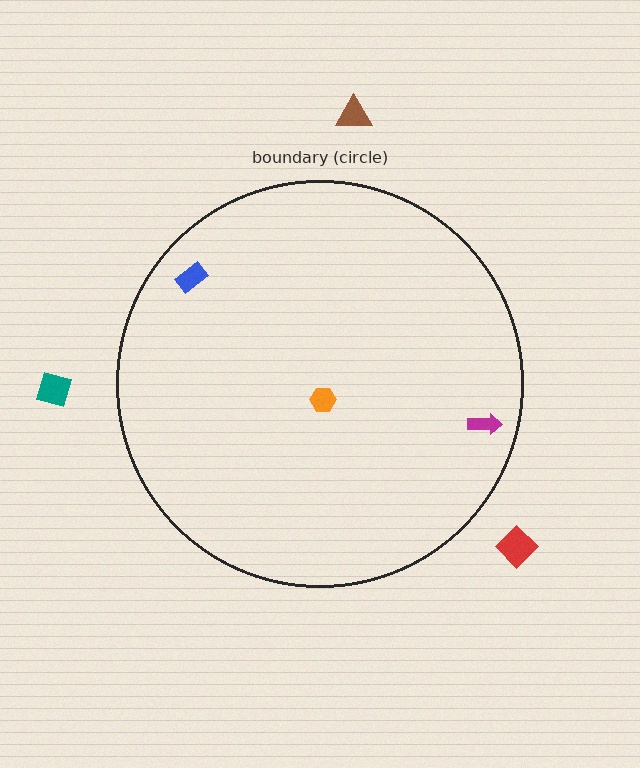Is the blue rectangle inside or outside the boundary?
Inside.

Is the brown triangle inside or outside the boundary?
Outside.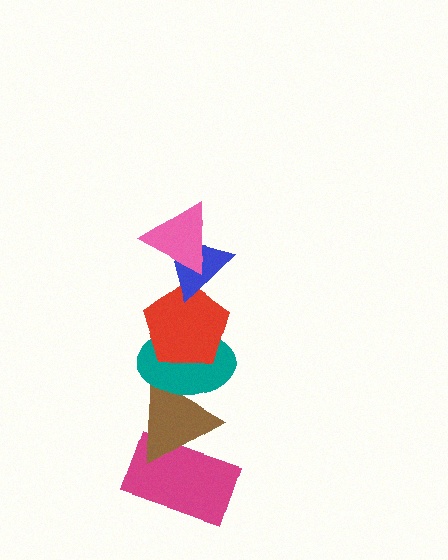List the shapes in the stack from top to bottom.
From top to bottom: the pink triangle, the blue triangle, the red pentagon, the teal ellipse, the brown triangle, the magenta rectangle.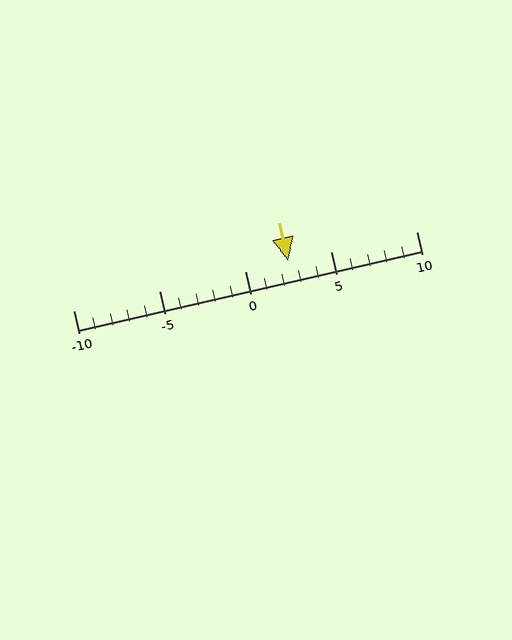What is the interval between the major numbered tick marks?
The major tick marks are spaced 5 units apart.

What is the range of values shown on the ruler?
The ruler shows values from -10 to 10.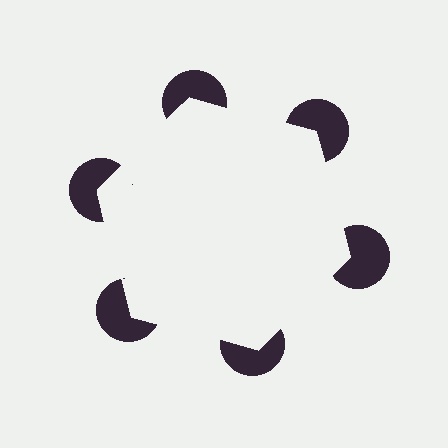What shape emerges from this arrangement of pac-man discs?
An illusory hexagon — its edges are inferred from the aligned wedge cuts in the pac-man discs, not physically drawn.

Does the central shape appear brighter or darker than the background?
It typically appears slightly brighter than the background, even though no actual brightness change is drawn.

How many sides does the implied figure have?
6 sides.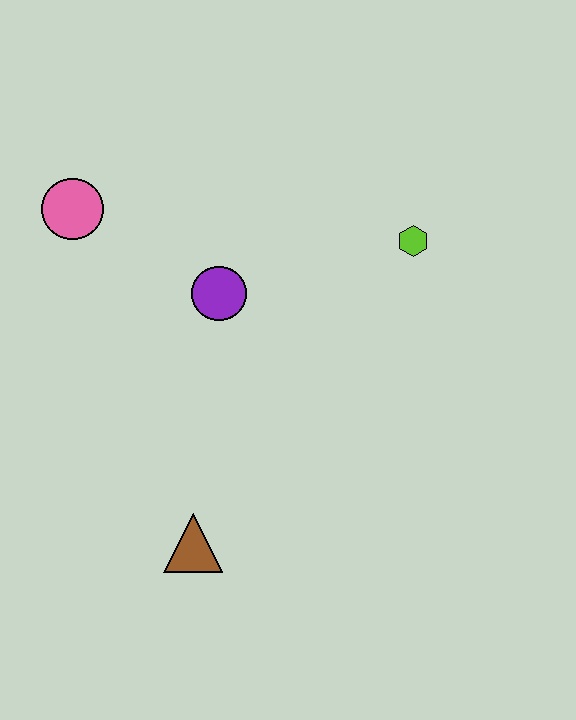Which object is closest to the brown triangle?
The purple circle is closest to the brown triangle.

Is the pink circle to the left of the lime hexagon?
Yes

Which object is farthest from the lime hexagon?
The brown triangle is farthest from the lime hexagon.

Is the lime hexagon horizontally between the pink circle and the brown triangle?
No